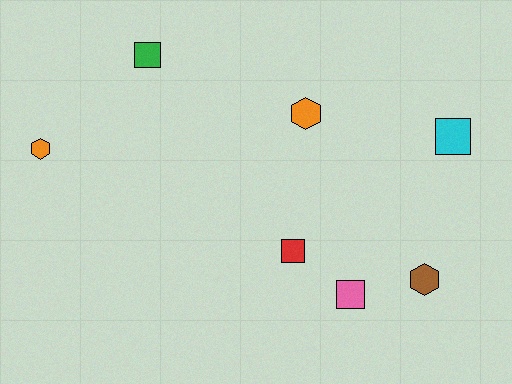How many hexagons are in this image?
There are 3 hexagons.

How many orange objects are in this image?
There are 2 orange objects.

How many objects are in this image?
There are 7 objects.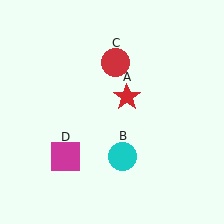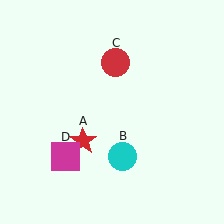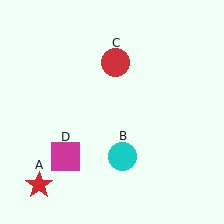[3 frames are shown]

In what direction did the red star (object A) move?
The red star (object A) moved down and to the left.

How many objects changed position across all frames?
1 object changed position: red star (object A).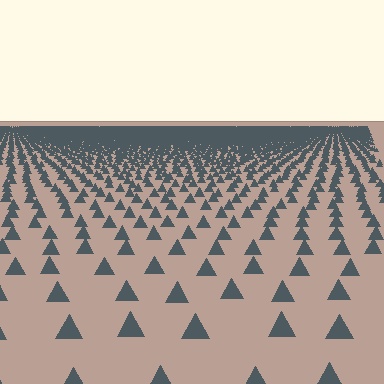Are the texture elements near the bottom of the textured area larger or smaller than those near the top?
Larger. Near the bottom, elements are closer to the viewer and appear at a bigger on-screen size.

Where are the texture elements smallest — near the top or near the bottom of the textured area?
Near the top.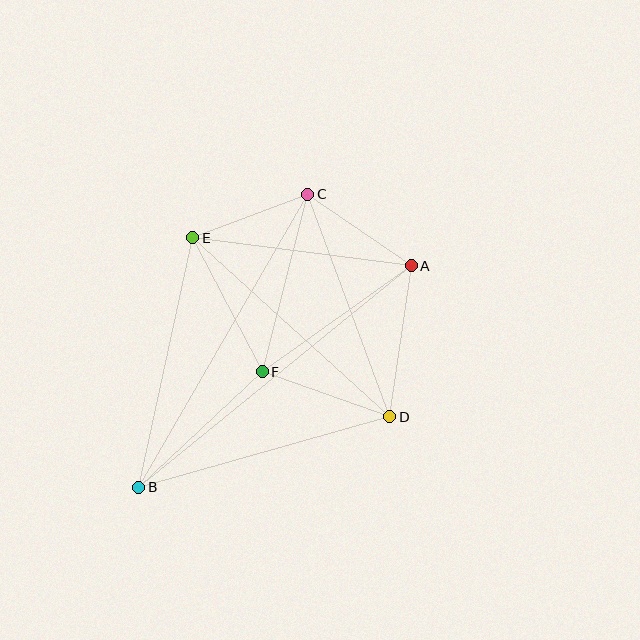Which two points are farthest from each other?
Points A and B are farthest from each other.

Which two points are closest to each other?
Points C and E are closest to each other.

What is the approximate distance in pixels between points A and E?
The distance between A and E is approximately 220 pixels.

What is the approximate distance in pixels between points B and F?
The distance between B and F is approximately 169 pixels.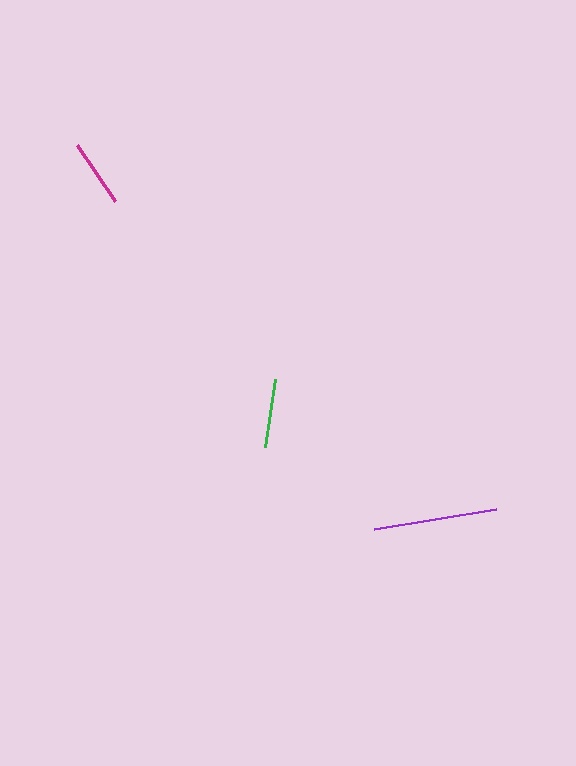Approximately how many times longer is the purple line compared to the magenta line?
The purple line is approximately 1.8 times the length of the magenta line.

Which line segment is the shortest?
The magenta line is the shortest at approximately 68 pixels.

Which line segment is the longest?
The purple line is the longest at approximately 124 pixels.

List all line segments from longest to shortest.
From longest to shortest: purple, green, magenta.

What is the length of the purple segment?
The purple segment is approximately 124 pixels long.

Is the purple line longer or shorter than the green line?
The purple line is longer than the green line.